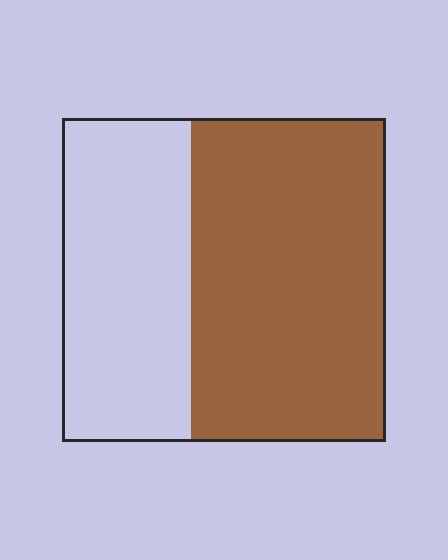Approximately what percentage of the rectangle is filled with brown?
Approximately 60%.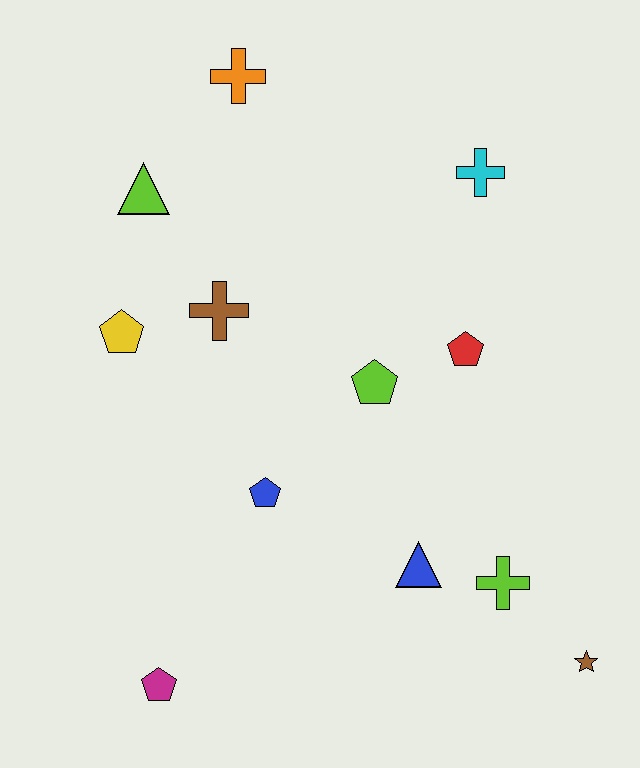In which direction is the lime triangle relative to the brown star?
The lime triangle is above the brown star.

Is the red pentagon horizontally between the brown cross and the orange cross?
No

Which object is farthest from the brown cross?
The brown star is farthest from the brown cross.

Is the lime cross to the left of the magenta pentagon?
No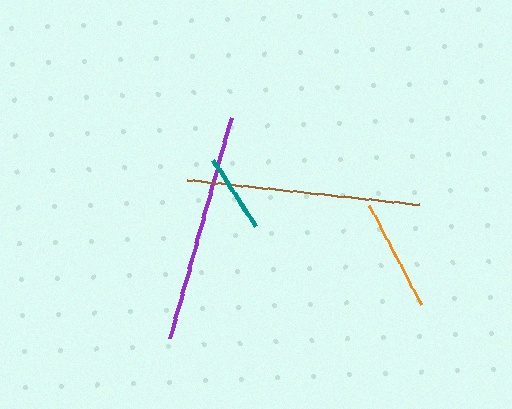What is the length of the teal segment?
The teal segment is approximately 79 pixels long.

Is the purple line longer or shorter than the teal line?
The purple line is longer than the teal line.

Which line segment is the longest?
The brown line is the longest at approximately 233 pixels.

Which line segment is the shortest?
The teal line is the shortest at approximately 79 pixels.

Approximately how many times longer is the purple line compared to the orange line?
The purple line is approximately 2.1 times the length of the orange line.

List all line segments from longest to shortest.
From longest to shortest: brown, purple, orange, teal.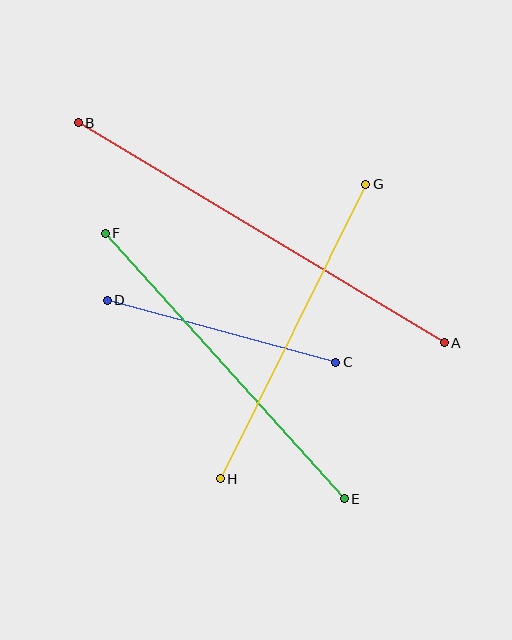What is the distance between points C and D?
The distance is approximately 237 pixels.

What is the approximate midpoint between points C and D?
The midpoint is at approximately (222, 331) pixels.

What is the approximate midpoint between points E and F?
The midpoint is at approximately (225, 366) pixels.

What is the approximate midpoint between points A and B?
The midpoint is at approximately (261, 233) pixels.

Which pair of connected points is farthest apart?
Points A and B are farthest apart.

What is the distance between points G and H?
The distance is approximately 328 pixels.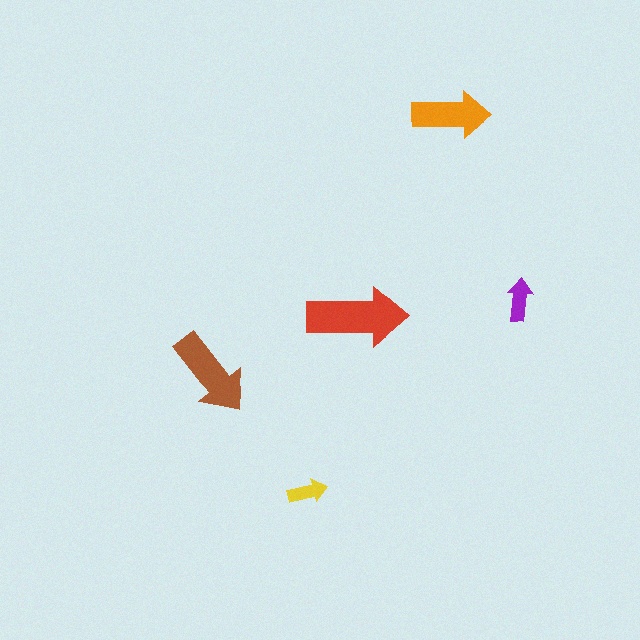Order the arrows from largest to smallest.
the red one, the brown one, the orange one, the purple one, the yellow one.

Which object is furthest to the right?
The purple arrow is rightmost.